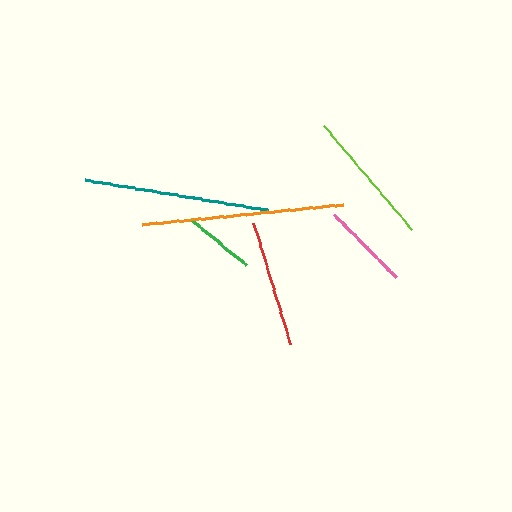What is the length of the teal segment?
The teal segment is approximately 185 pixels long.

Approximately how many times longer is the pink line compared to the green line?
The pink line is approximately 1.2 times the length of the green line.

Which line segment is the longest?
The orange line is the longest at approximately 202 pixels.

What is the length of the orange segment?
The orange segment is approximately 202 pixels long.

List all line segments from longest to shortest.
From longest to shortest: orange, teal, lime, red, pink, green.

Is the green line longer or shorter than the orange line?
The orange line is longer than the green line.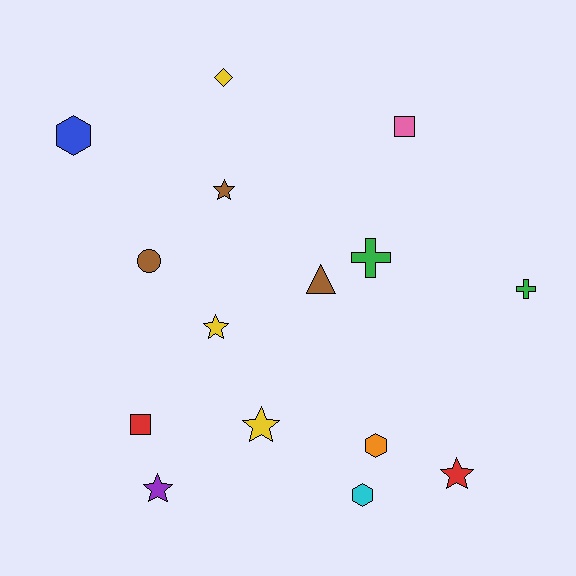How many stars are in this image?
There are 5 stars.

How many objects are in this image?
There are 15 objects.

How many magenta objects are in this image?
There are no magenta objects.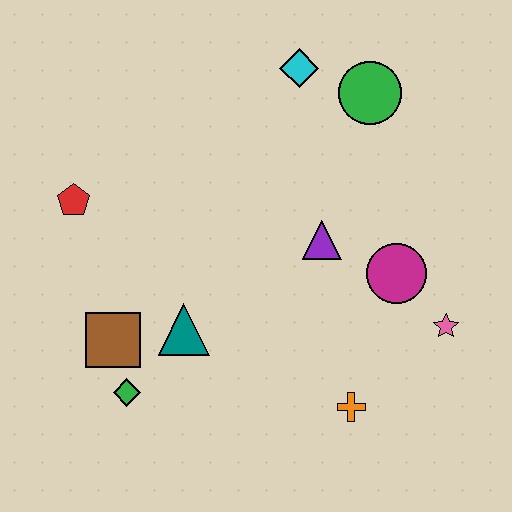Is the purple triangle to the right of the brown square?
Yes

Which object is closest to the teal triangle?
The brown square is closest to the teal triangle.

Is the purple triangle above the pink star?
Yes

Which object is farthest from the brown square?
The green circle is farthest from the brown square.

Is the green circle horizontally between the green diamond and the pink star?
Yes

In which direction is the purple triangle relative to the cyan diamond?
The purple triangle is below the cyan diamond.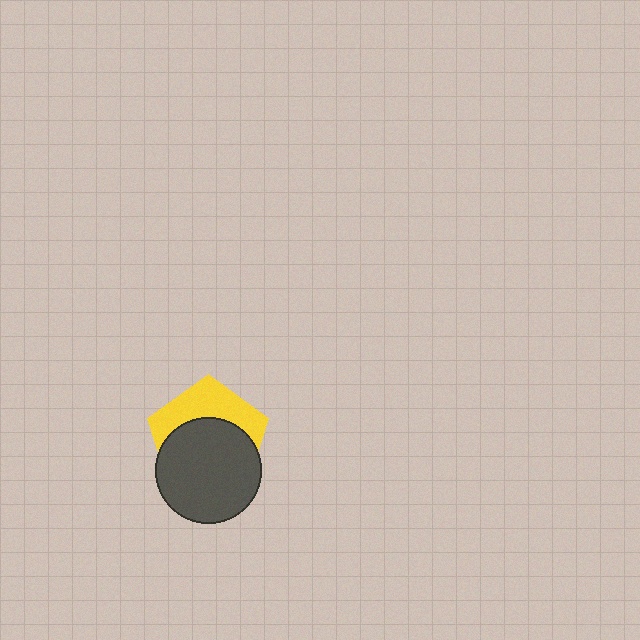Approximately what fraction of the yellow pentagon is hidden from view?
Roughly 61% of the yellow pentagon is hidden behind the dark gray circle.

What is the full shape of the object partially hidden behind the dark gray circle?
The partially hidden object is a yellow pentagon.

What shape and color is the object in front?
The object in front is a dark gray circle.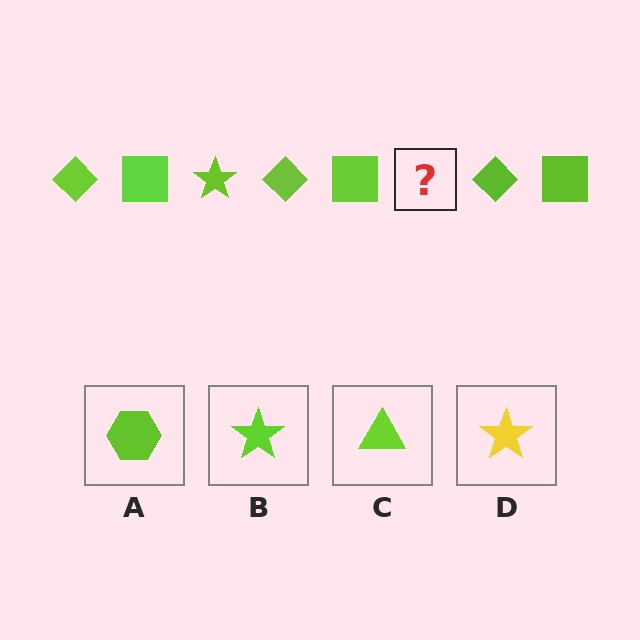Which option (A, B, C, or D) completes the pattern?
B.